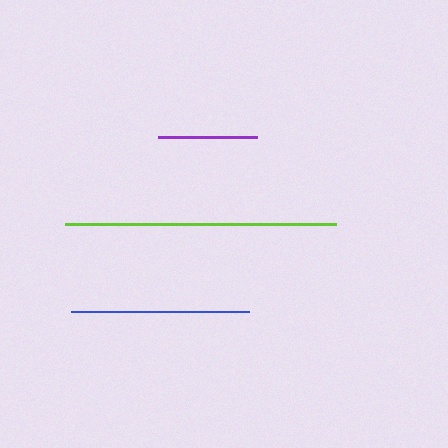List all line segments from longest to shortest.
From longest to shortest: lime, blue, purple.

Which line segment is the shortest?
The purple line is the shortest at approximately 99 pixels.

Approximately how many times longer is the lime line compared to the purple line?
The lime line is approximately 2.7 times the length of the purple line.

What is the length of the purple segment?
The purple segment is approximately 99 pixels long.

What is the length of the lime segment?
The lime segment is approximately 270 pixels long.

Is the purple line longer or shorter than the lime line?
The lime line is longer than the purple line.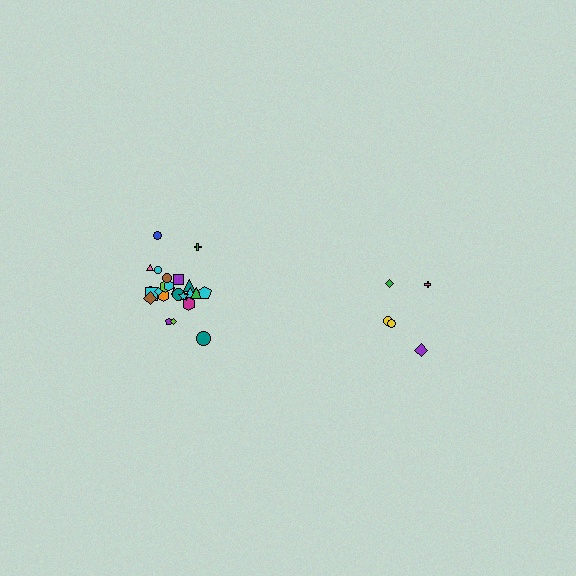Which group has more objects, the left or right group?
The left group.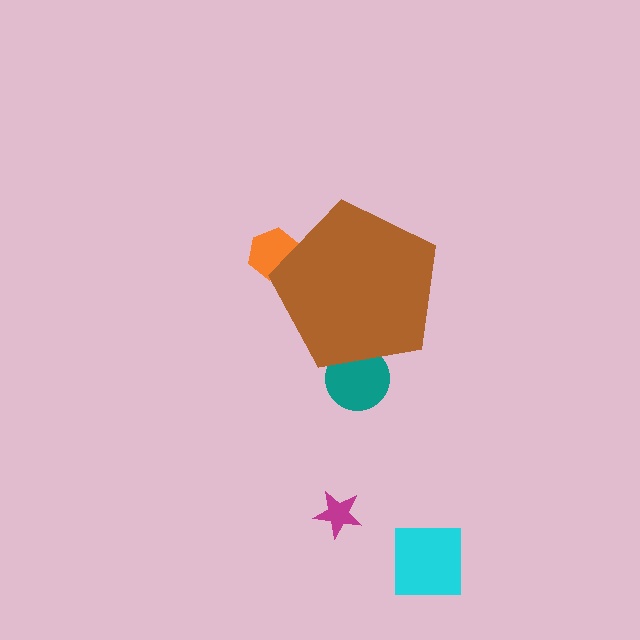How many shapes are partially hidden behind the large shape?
2 shapes are partially hidden.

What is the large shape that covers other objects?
A brown pentagon.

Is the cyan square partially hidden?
No, the cyan square is fully visible.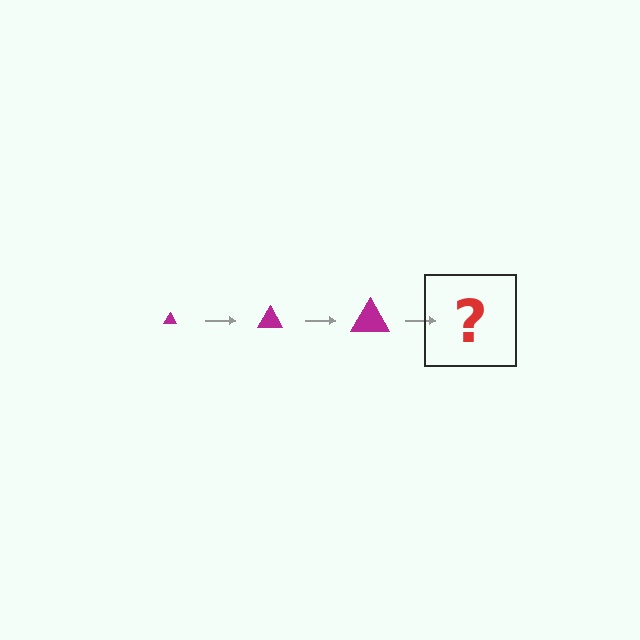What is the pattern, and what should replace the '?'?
The pattern is that the triangle gets progressively larger each step. The '?' should be a magenta triangle, larger than the previous one.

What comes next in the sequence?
The next element should be a magenta triangle, larger than the previous one.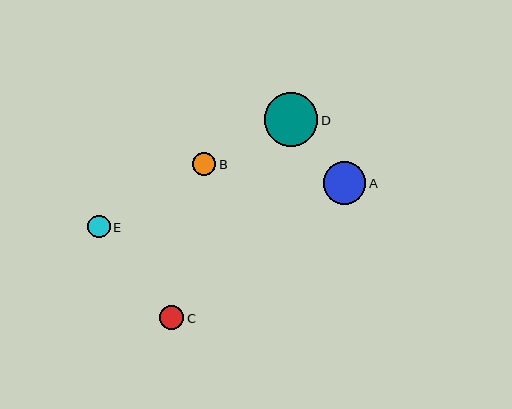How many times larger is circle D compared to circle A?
Circle D is approximately 1.3 times the size of circle A.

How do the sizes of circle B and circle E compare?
Circle B and circle E are approximately the same size.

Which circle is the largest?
Circle D is the largest with a size of approximately 53 pixels.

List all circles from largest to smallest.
From largest to smallest: D, A, C, B, E.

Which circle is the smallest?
Circle E is the smallest with a size of approximately 23 pixels.